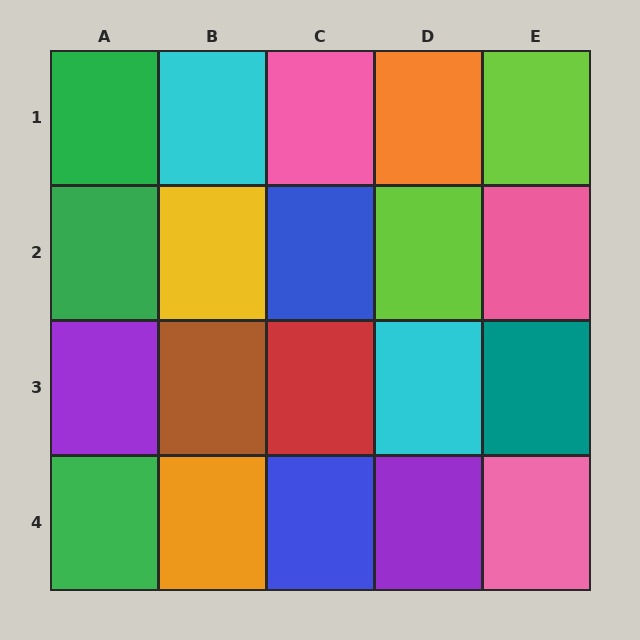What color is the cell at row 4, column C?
Blue.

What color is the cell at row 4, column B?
Orange.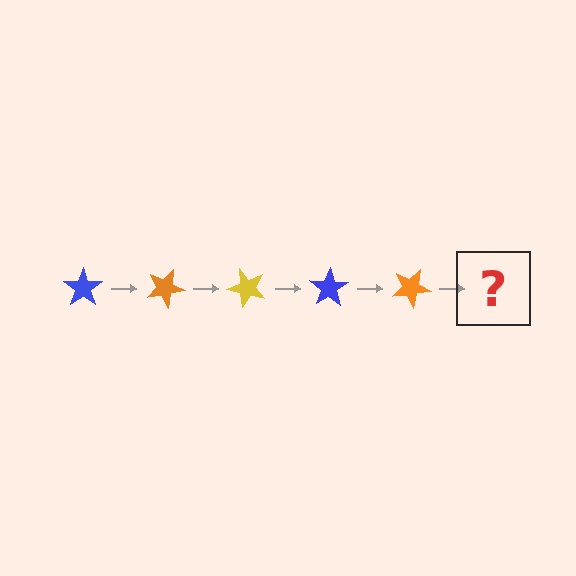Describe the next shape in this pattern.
It should be a yellow star, rotated 125 degrees from the start.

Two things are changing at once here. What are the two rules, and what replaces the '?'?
The two rules are that it rotates 25 degrees each step and the color cycles through blue, orange, and yellow. The '?' should be a yellow star, rotated 125 degrees from the start.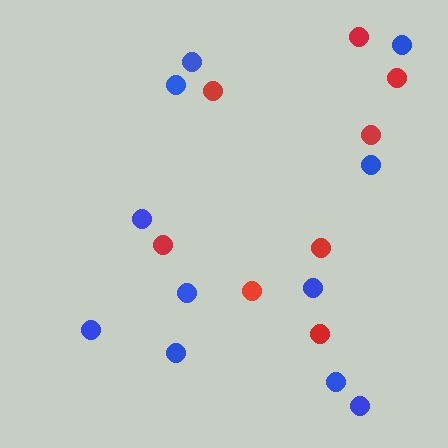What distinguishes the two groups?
There are 2 groups: one group of blue circles (11) and one group of red circles (8).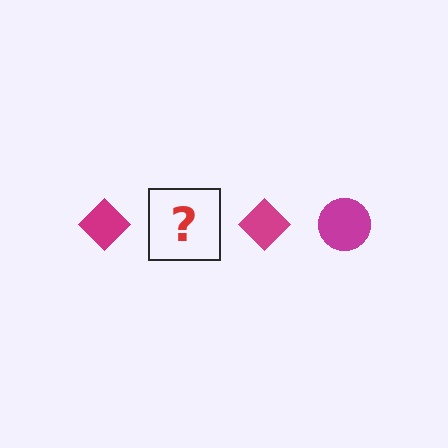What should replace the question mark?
The question mark should be replaced with a magenta circle.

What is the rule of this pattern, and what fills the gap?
The rule is that the pattern cycles through diamond, circle shapes in magenta. The gap should be filled with a magenta circle.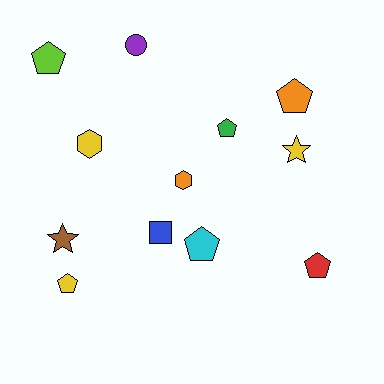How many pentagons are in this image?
There are 6 pentagons.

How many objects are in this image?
There are 12 objects.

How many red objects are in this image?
There is 1 red object.